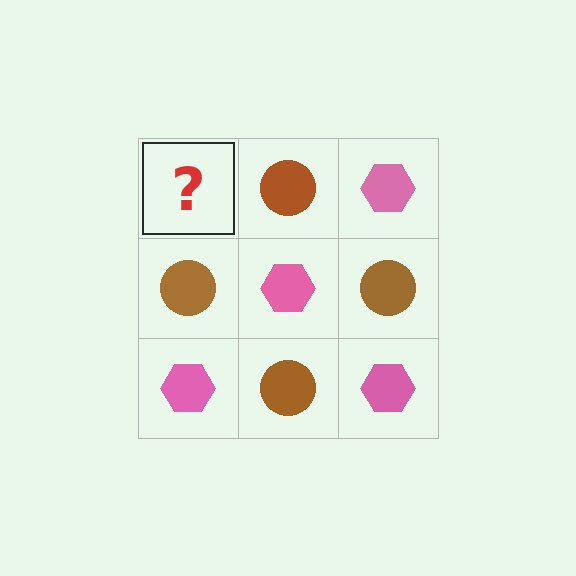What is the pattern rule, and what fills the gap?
The rule is that it alternates pink hexagon and brown circle in a checkerboard pattern. The gap should be filled with a pink hexagon.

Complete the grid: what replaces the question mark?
The question mark should be replaced with a pink hexagon.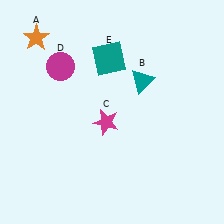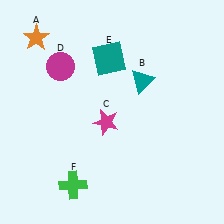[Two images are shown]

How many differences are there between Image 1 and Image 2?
There is 1 difference between the two images.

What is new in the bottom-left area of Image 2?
A green cross (F) was added in the bottom-left area of Image 2.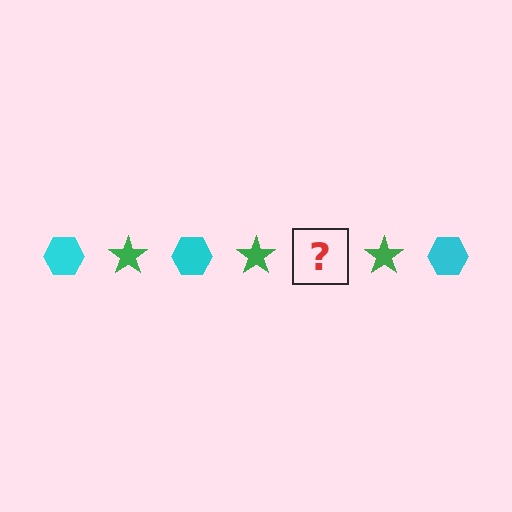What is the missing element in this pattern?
The missing element is a cyan hexagon.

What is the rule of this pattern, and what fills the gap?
The rule is that the pattern alternates between cyan hexagon and green star. The gap should be filled with a cyan hexagon.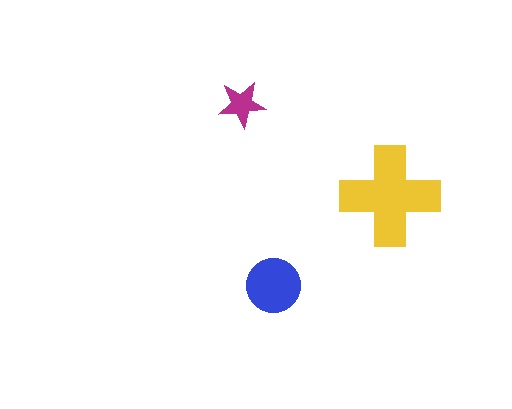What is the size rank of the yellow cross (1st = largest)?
1st.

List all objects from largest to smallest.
The yellow cross, the blue circle, the magenta star.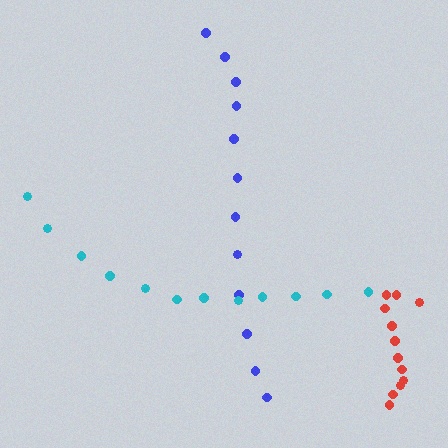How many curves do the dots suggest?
There are 3 distinct paths.